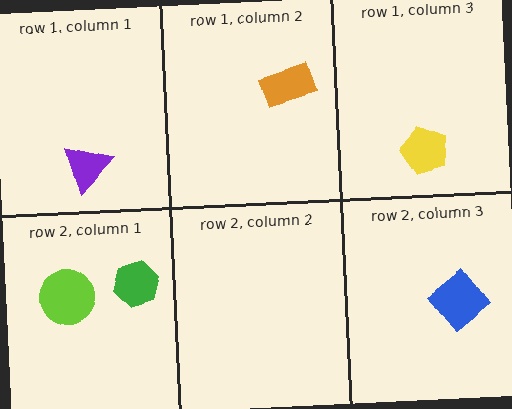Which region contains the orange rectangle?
The row 1, column 2 region.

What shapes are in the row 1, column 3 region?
The yellow pentagon.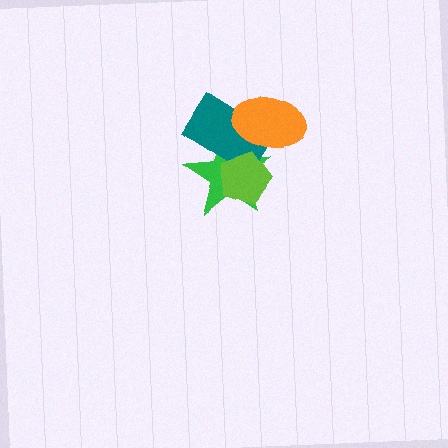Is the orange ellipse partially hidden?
No, no other shape covers it.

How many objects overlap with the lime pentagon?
2 objects overlap with the lime pentagon.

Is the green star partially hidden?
Yes, it is partially covered by another shape.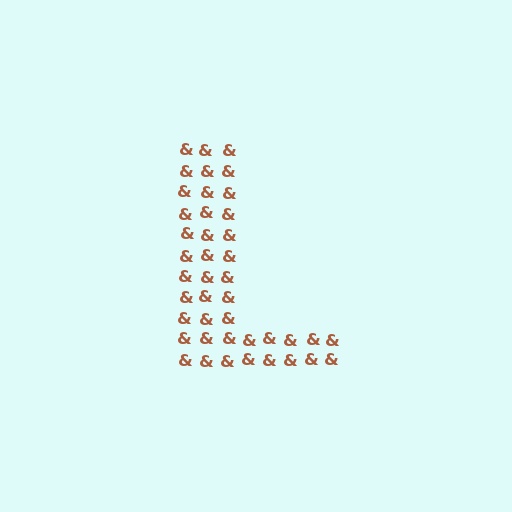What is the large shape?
The large shape is the letter L.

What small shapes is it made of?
It is made of small ampersands.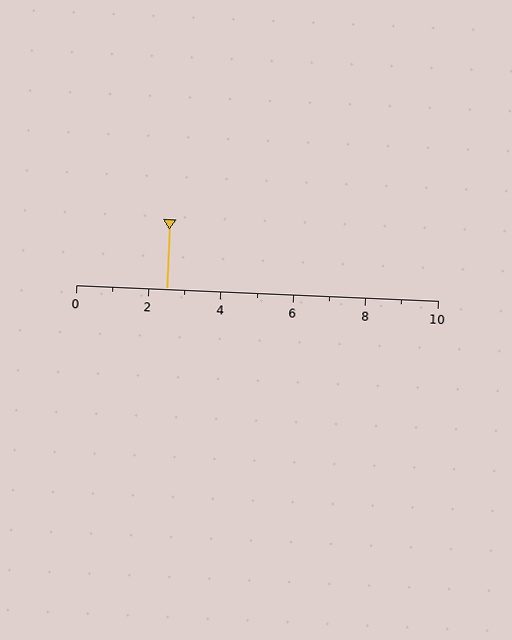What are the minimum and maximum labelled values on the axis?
The axis runs from 0 to 10.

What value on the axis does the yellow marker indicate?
The marker indicates approximately 2.5.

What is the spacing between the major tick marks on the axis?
The major ticks are spaced 2 apart.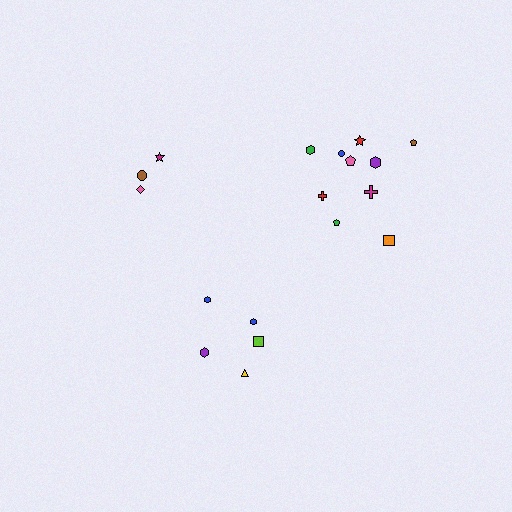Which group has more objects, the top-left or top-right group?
The top-right group.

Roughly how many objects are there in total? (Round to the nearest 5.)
Roughly 20 objects in total.